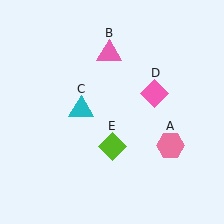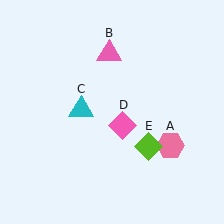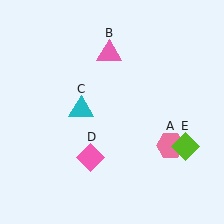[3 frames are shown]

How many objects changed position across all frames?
2 objects changed position: pink diamond (object D), lime diamond (object E).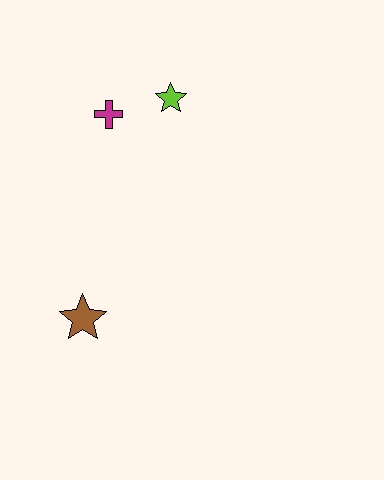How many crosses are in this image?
There is 1 cross.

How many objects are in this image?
There are 3 objects.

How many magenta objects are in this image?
There is 1 magenta object.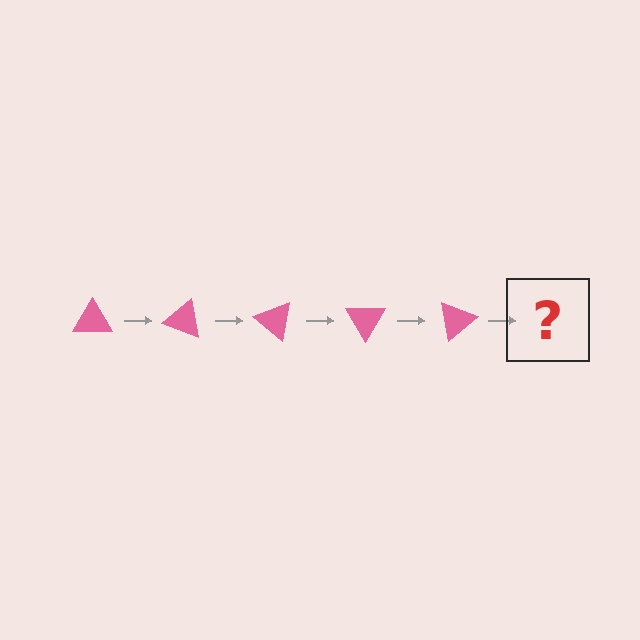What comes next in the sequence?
The next element should be a pink triangle rotated 100 degrees.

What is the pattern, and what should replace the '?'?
The pattern is that the triangle rotates 20 degrees each step. The '?' should be a pink triangle rotated 100 degrees.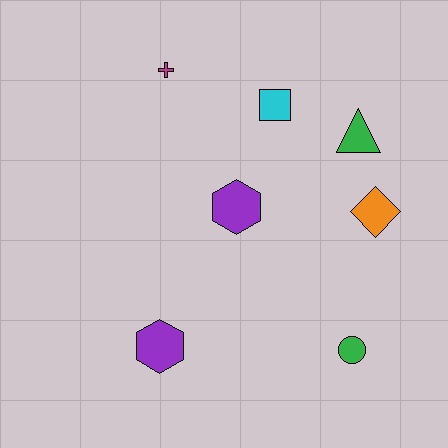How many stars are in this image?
There are no stars.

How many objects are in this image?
There are 7 objects.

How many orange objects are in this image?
There is 1 orange object.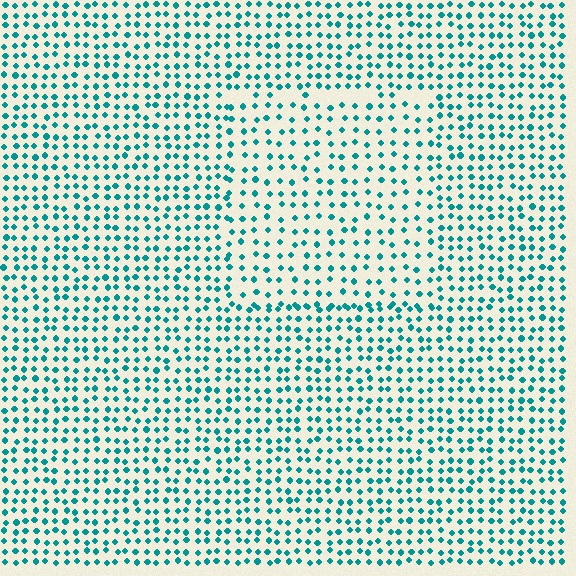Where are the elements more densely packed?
The elements are more densely packed outside the rectangle boundary.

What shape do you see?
I see a rectangle.